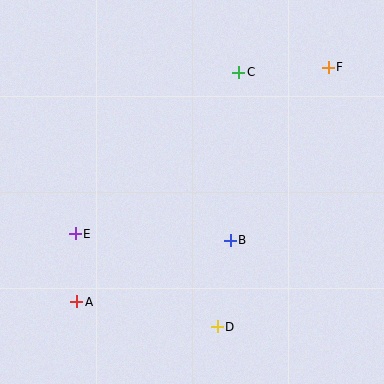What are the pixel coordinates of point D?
Point D is at (217, 327).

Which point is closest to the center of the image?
Point B at (230, 240) is closest to the center.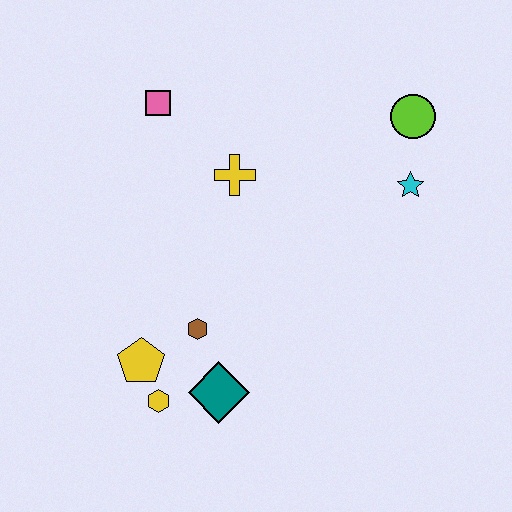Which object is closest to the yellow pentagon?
The yellow hexagon is closest to the yellow pentagon.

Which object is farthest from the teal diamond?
The lime circle is farthest from the teal diamond.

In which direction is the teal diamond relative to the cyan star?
The teal diamond is below the cyan star.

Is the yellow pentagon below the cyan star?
Yes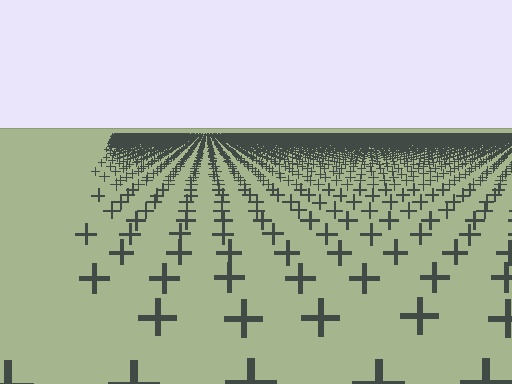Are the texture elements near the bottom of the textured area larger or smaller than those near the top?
Larger. Near the bottom, elements are closer to the viewer and appear at a bigger on-screen size.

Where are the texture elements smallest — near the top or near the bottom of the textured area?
Near the top.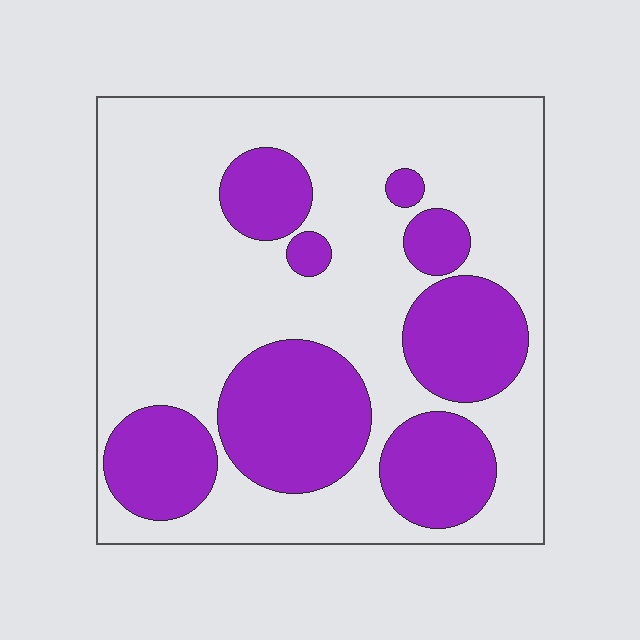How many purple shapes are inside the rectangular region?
8.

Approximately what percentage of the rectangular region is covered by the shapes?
Approximately 35%.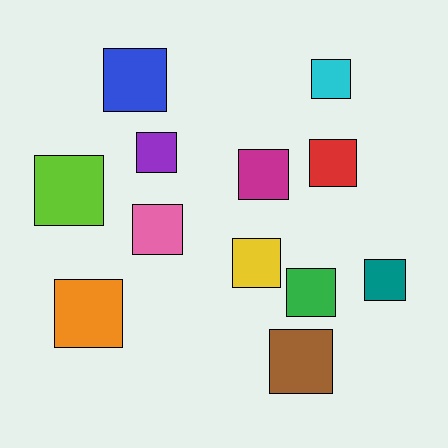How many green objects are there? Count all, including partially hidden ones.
There is 1 green object.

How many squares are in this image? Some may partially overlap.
There are 12 squares.